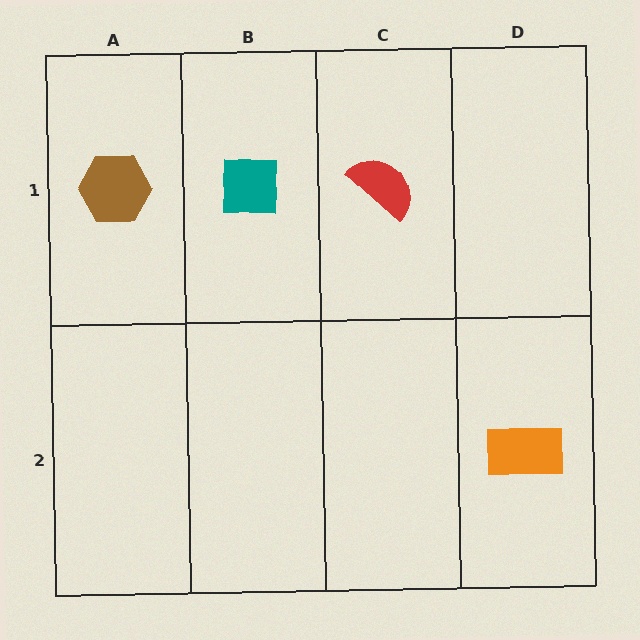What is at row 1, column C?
A red semicircle.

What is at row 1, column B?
A teal square.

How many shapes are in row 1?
3 shapes.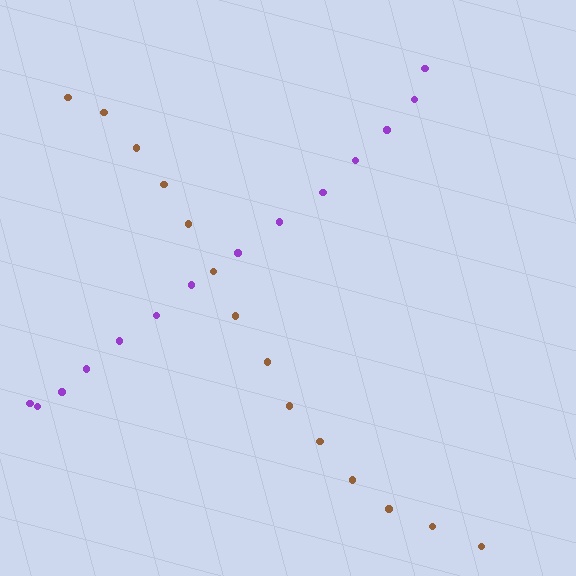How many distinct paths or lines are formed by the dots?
There are 2 distinct paths.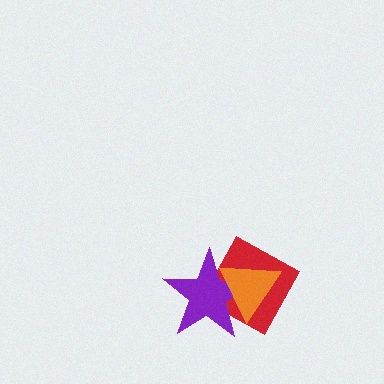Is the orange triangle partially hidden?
No, no other shape covers it.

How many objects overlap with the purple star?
2 objects overlap with the purple star.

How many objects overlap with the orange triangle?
2 objects overlap with the orange triangle.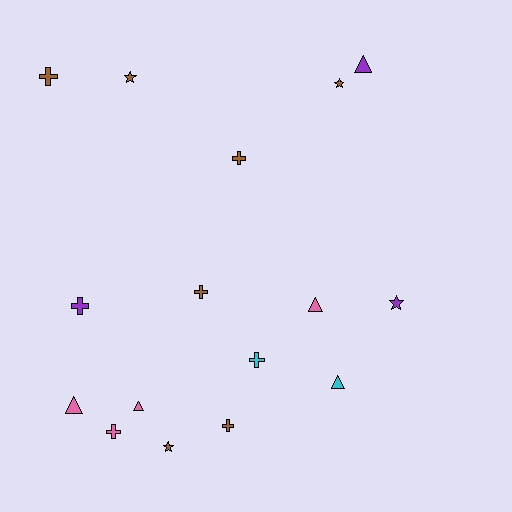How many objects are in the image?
There are 16 objects.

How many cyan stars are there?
There are no cyan stars.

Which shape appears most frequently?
Cross, with 7 objects.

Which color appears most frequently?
Brown, with 7 objects.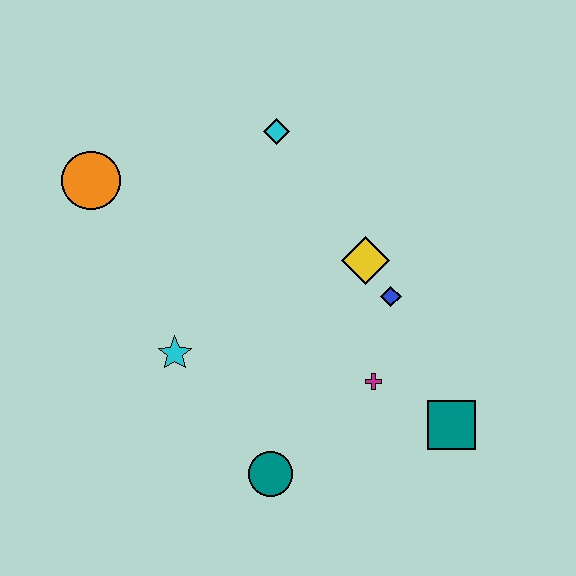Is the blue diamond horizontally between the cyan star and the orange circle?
No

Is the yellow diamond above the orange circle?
No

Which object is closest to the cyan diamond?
The yellow diamond is closest to the cyan diamond.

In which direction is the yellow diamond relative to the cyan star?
The yellow diamond is to the right of the cyan star.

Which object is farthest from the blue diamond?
The orange circle is farthest from the blue diamond.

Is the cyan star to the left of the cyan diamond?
Yes